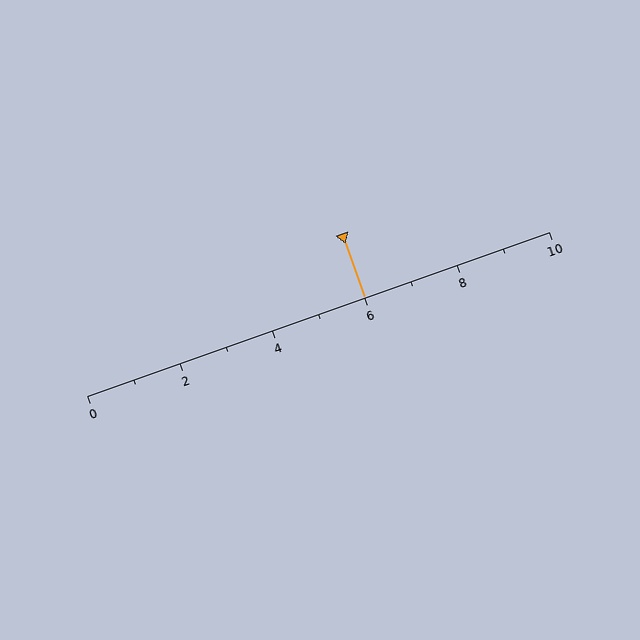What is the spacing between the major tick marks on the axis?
The major ticks are spaced 2 apart.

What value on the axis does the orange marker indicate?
The marker indicates approximately 6.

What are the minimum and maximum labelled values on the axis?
The axis runs from 0 to 10.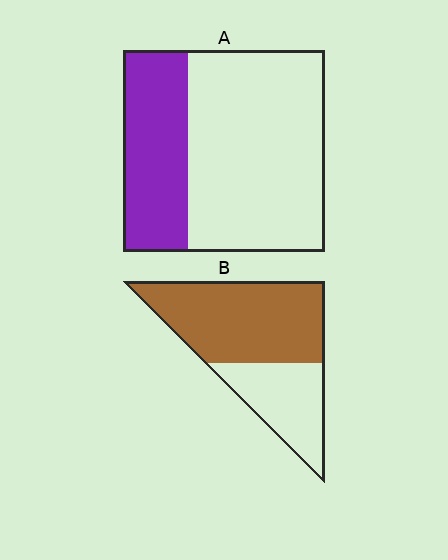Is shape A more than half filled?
No.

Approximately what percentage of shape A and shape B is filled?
A is approximately 30% and B is approximately 65%.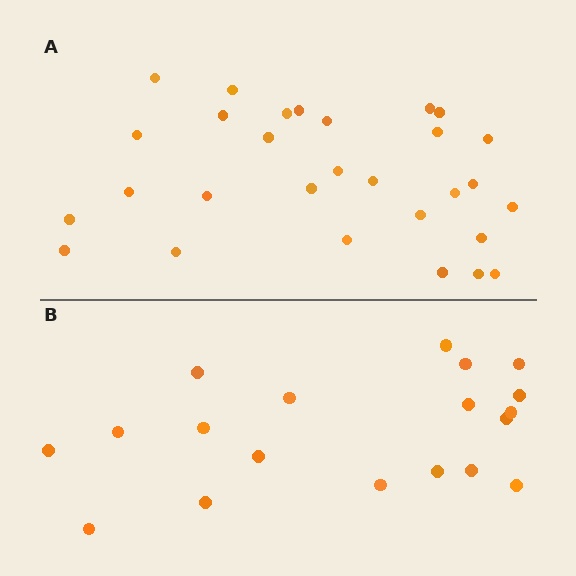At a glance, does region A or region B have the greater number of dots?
Region A (the top region) has more dots.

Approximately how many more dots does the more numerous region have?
Region A has roughly 10 or so more dots than region B.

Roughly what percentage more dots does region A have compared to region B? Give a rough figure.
About 55% more.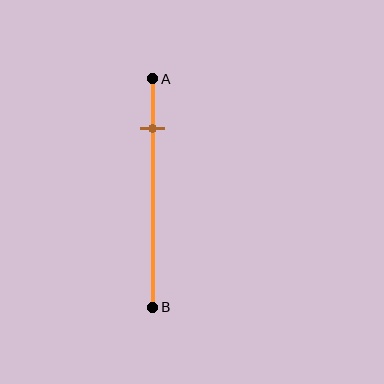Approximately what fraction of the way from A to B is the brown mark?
The brown mark is approximately 20% of the way from A to B.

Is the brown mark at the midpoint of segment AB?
No, the mark is at about 20% from A, not at the 50% midpoint.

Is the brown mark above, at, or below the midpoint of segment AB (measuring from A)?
The brown mark is above the midpoint of segment AB.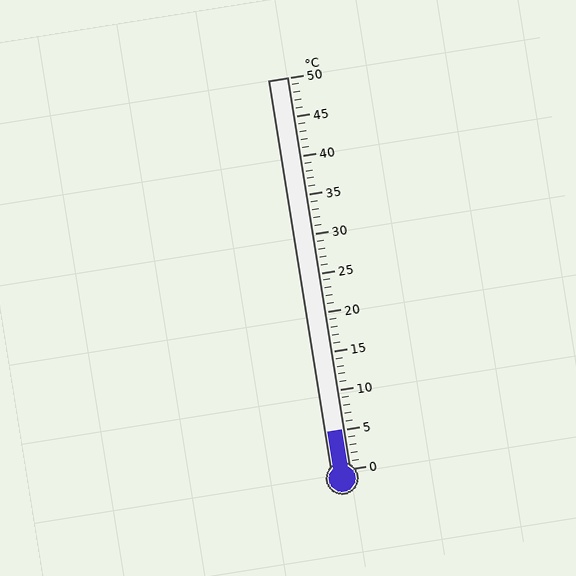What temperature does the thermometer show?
The thermometer shows approximately 5°C.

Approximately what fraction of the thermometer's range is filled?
The thermometer is filled to approximately 10% of its range.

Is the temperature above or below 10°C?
The temperature is below 10°C.